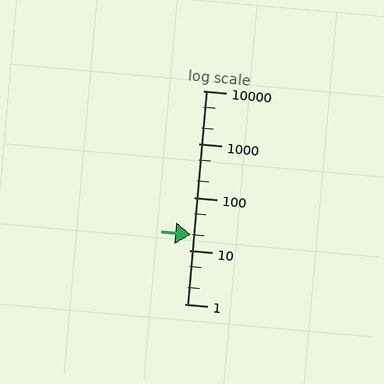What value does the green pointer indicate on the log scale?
The pointer indicates approximately 20.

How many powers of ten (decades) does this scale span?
The scale spans 4 decades, from 1 to 10000.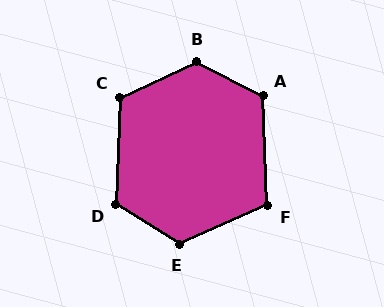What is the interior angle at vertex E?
Approximately 124 degrees (obtuse).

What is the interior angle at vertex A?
Approximately 119 degrees (obtuse).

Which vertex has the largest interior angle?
B, at approximately 128 degrees.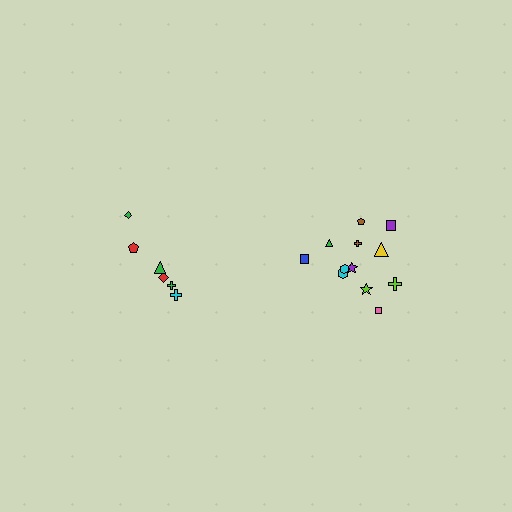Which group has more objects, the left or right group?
The right group.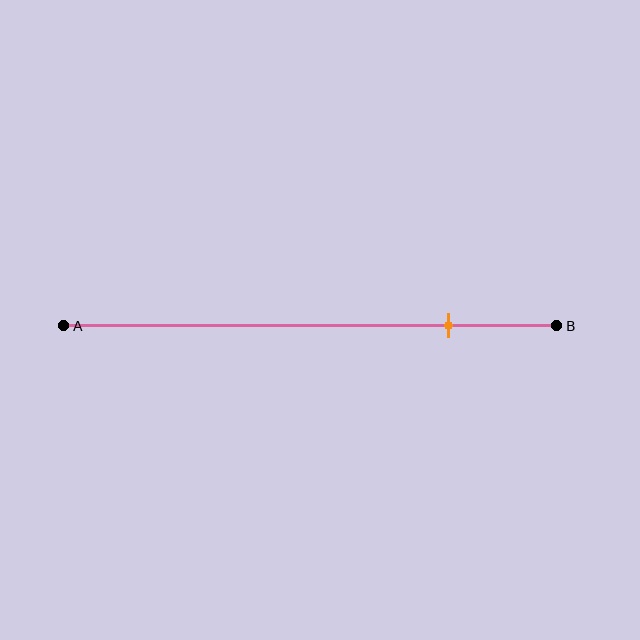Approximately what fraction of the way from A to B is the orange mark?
The orange mark is approximately 80% of the way from A to B.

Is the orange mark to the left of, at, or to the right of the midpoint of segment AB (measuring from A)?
The orange mark is to the right of the midpoint of segment AB.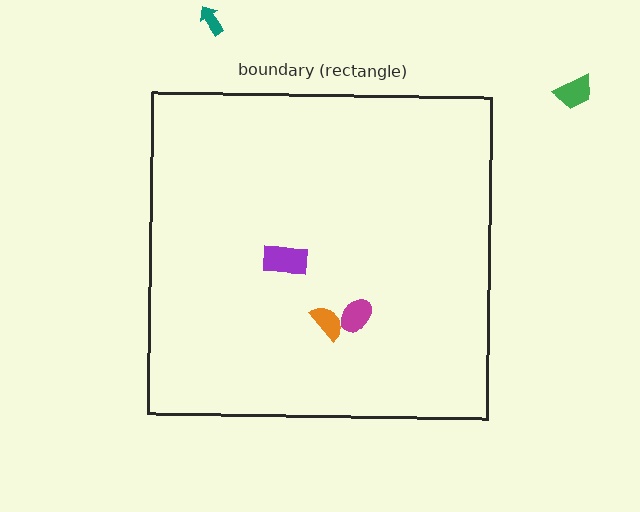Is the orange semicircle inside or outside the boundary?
Inside.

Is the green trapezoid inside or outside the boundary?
Outside.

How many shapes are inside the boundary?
3 inside, 2 outside.